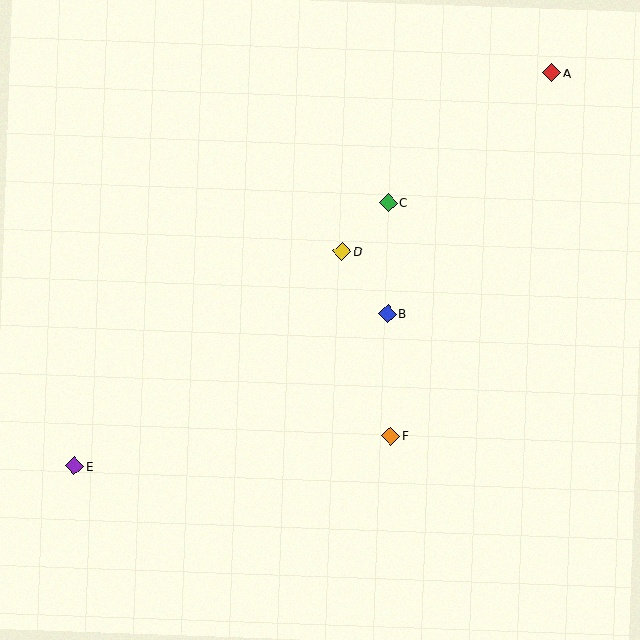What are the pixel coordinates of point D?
Point D is at (342, 251).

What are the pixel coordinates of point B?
Point B is at (387, 314).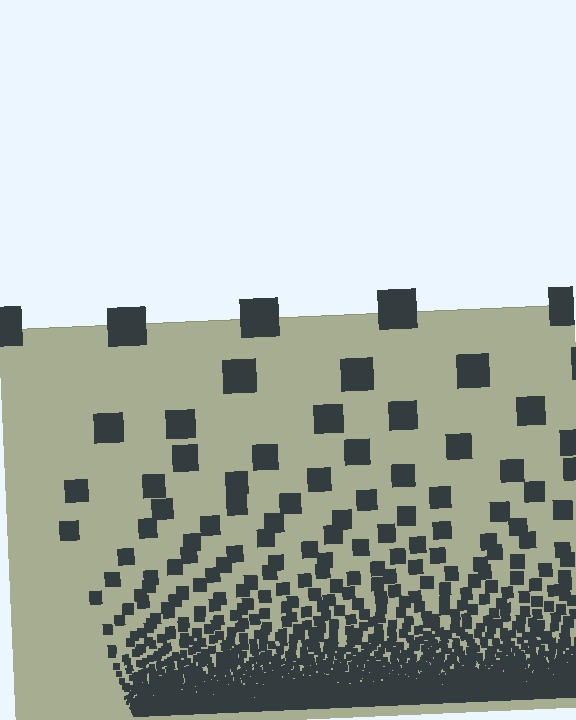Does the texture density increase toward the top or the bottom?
Density increases toward the bottom.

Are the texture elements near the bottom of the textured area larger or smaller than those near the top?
Smaller. The gradient is inverted — elements near the bottom are smaller and denser.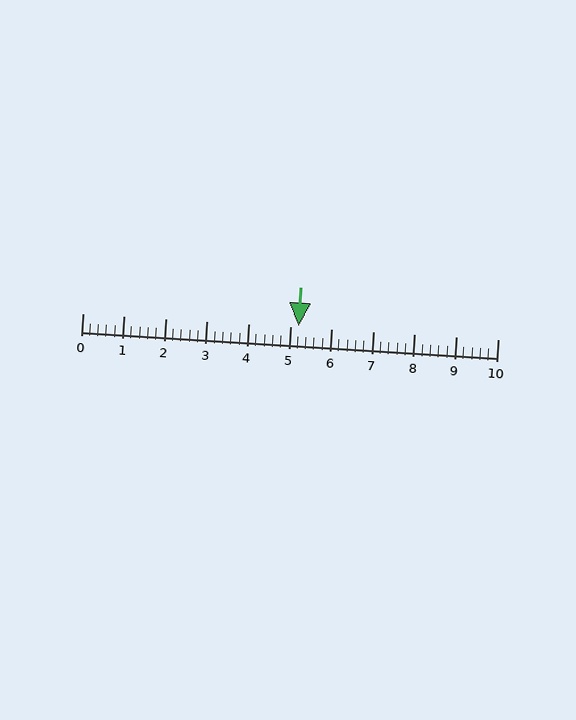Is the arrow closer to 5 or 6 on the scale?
The arrow is closer to 5.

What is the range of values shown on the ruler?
The ruler shows values from 0 to 10.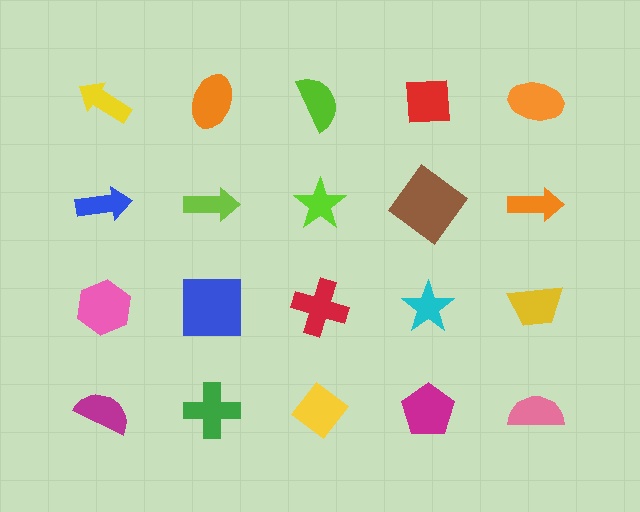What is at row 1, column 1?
A yellow arrow.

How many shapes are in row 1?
5 shapes.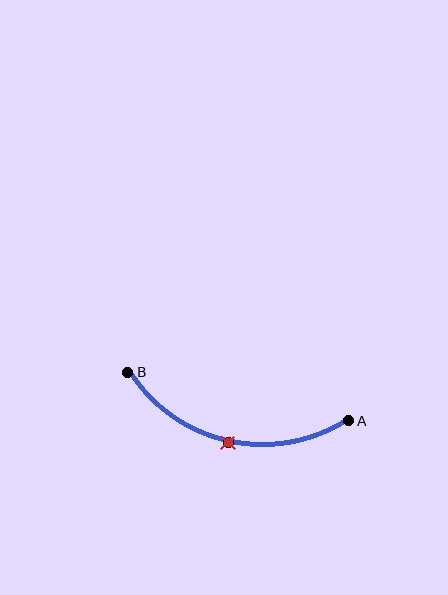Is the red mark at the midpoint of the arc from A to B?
Yes. The red mark lies on the arc at equal arc-length from both A and B — it is the arc midpoint.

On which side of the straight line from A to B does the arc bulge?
The arc bulges below the straight line connecting A and B.